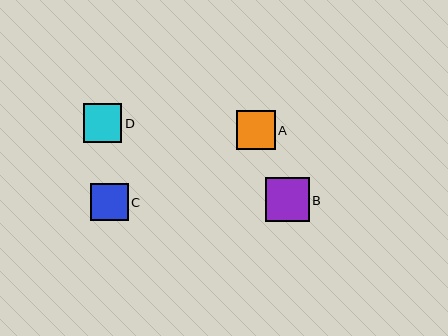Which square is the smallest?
Square C is the smallest with a size of approximately 38 pixels.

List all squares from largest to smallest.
From largest to smallest: B, A, D, C.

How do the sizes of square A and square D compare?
Square A and square D are approximately the same size.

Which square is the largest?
Square B is the largest with a size of approximately 44 pixels.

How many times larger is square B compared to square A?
Square B is approximately 1.1 times the size of square A.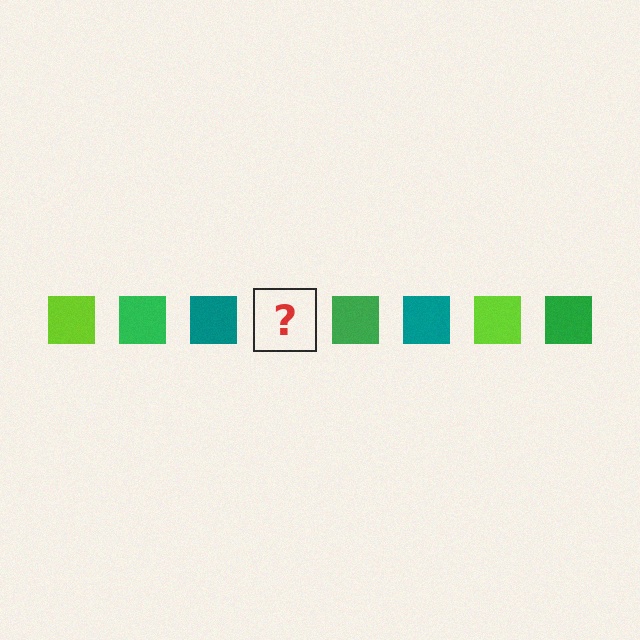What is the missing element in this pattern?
The missing element is a lime square.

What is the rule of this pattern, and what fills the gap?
The rule is that the pattern cycles through lime, green, teal squares. The gap should be filled with a lime square.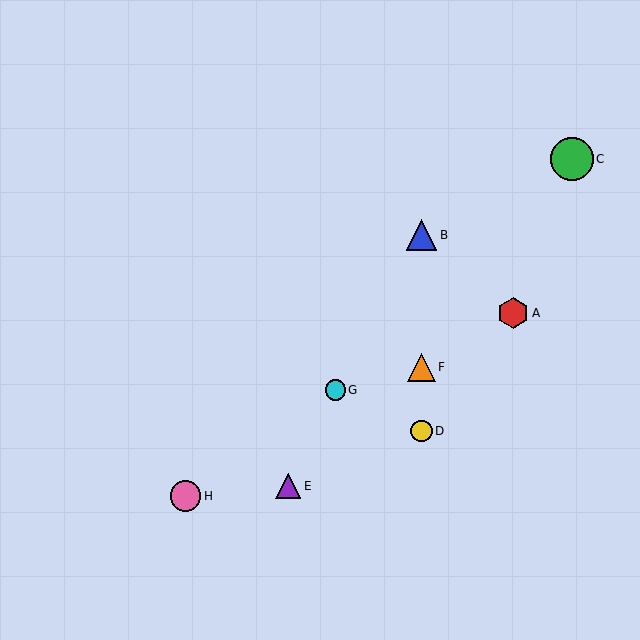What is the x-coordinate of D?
Object D is at x≈421.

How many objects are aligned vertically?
3 objects (B, D, F) are aligned vertically.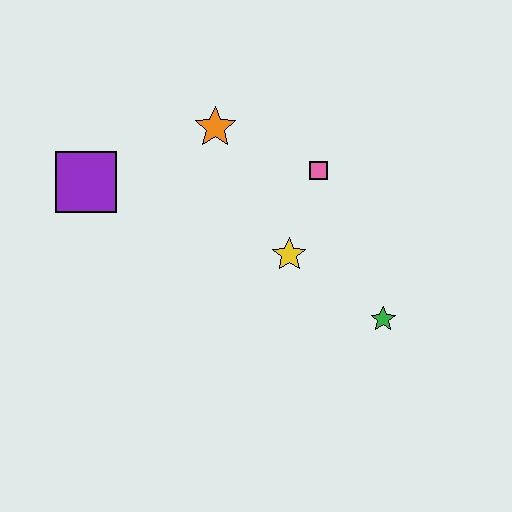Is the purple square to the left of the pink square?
Yes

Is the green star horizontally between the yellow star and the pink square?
No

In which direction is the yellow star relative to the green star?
The yellow star is to the left of the green star.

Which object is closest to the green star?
The yellow star is closest to the green star.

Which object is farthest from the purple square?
The green star is farthest from the purple square.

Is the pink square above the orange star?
No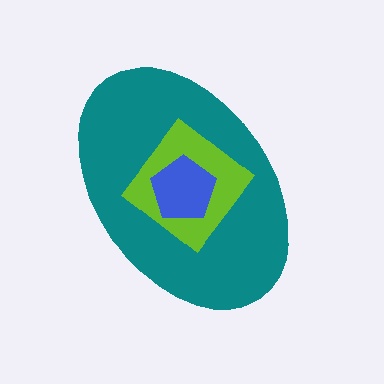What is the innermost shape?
The blue pentagon.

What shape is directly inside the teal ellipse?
The lime diamond.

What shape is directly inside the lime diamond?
The blue pentagon.